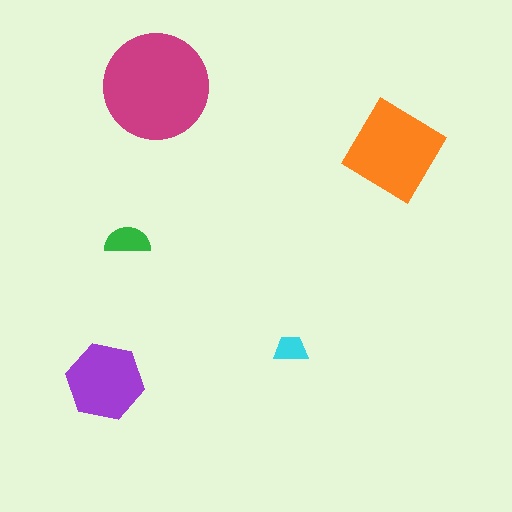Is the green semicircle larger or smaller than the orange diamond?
Smaller.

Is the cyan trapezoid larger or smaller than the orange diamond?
Smaller.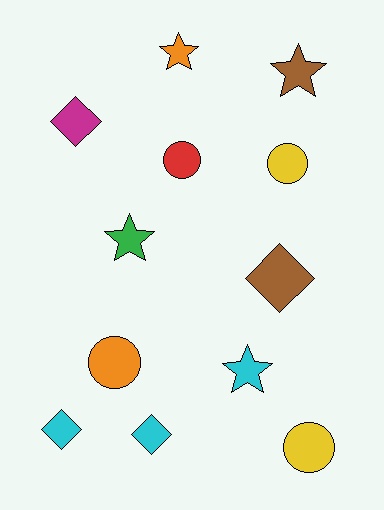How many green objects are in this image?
There is 1 green object.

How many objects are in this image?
There are 12 objects.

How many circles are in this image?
There are 4 circles.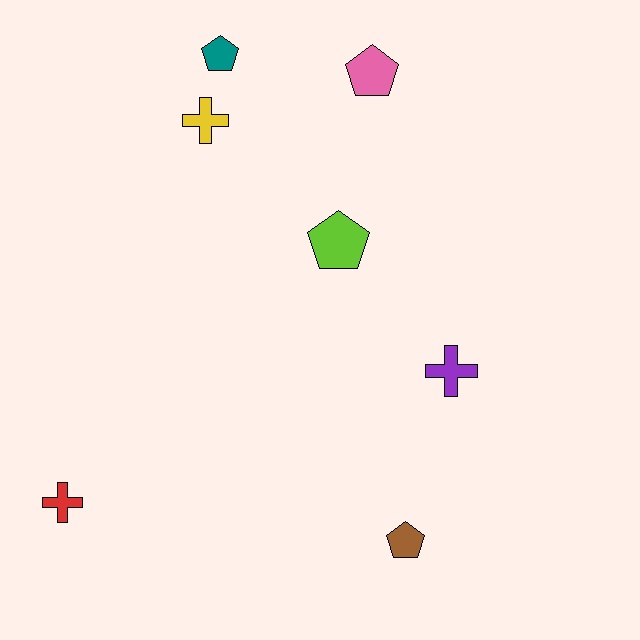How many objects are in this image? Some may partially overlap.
There are 7 objects.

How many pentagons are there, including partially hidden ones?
There are 4 pentagons.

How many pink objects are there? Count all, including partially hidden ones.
There is 1 pink object.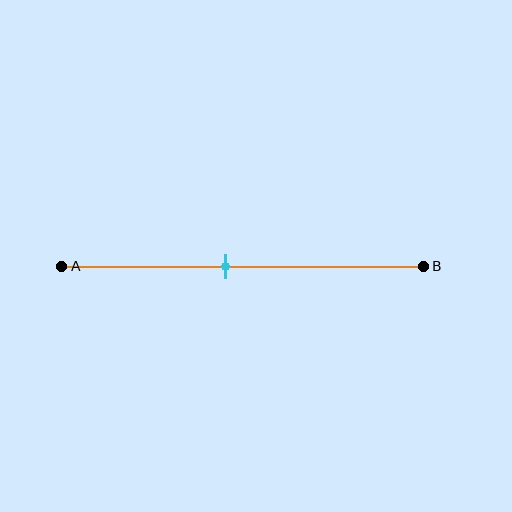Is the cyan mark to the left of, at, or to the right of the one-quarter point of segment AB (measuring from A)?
The cyan mark is to the right of the one-quarter point of segment AB.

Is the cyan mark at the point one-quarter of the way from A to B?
No, the mark is at about 45% from A, not at the 25% one-quarter point.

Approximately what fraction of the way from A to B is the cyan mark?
The cyan mark is approximately 45% of the way from A to B.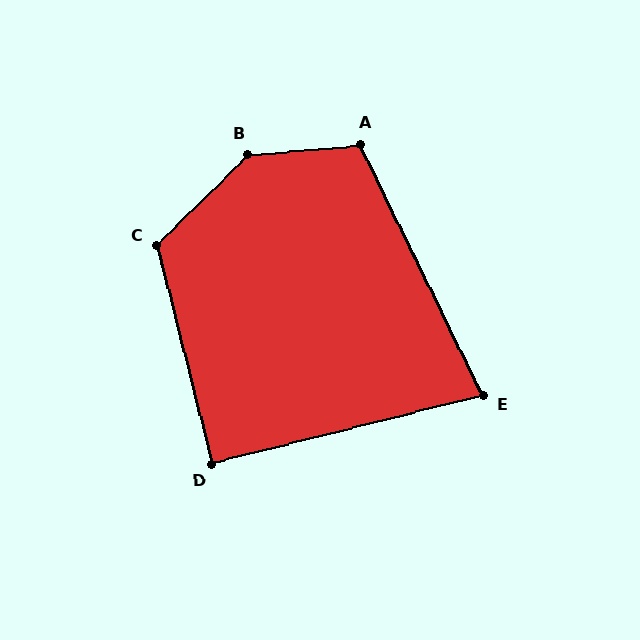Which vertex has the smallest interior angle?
E, at approximately 78 degrees.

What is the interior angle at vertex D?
Approximately 90 degrees (approximately right).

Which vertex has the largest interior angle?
B, at approximately 141 degrees.